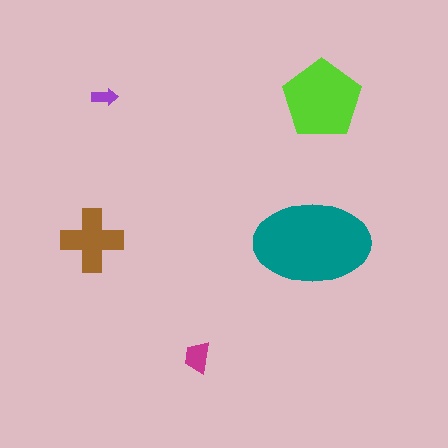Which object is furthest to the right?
The lime pentagon is rightmost.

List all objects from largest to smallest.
The teal ellipse, the lime pentagon, the brown cross, the magenta trapezoid, the purple arrow.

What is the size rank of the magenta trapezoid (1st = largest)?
4th.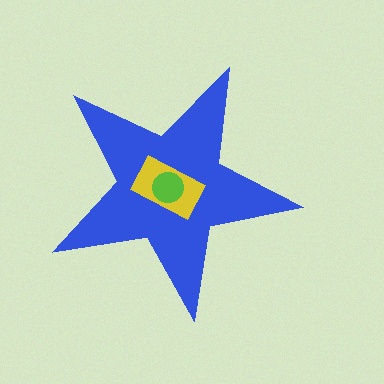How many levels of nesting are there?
3.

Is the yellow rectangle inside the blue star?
Yes.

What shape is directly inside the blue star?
The yellow rectangle.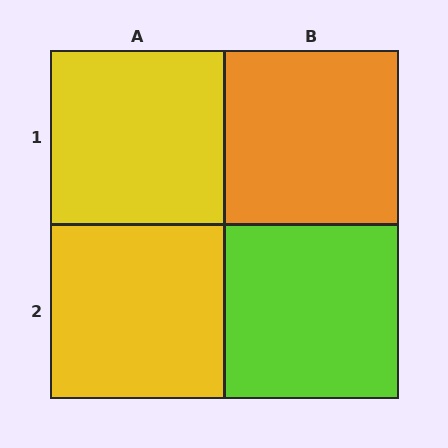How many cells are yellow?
2 cells are yellow.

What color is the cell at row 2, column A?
Yellow.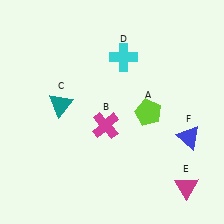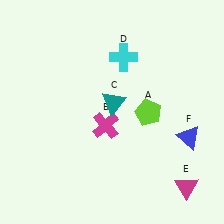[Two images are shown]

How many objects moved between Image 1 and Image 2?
1 object moved between the two images.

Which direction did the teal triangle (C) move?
The teal triangle (C) moved right.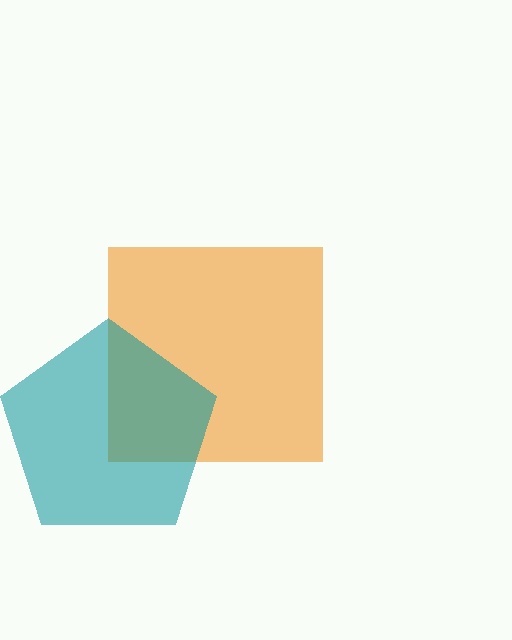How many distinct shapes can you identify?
There are 2 distinct shapes: an orange square, a teal pentagon.